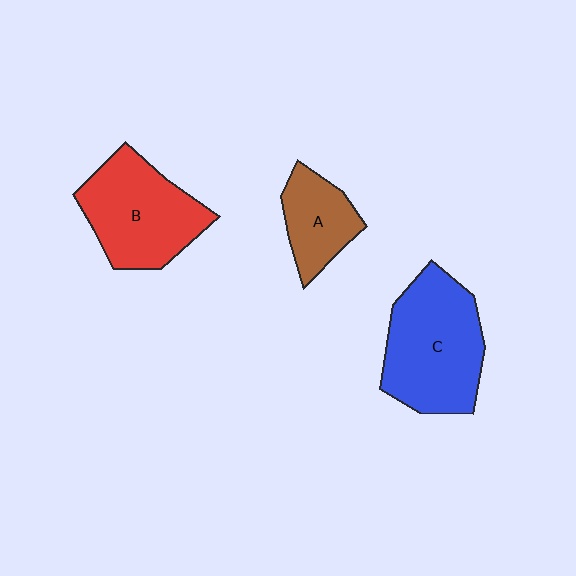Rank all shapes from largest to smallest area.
From largest to smallest: C (blue), B (red), A (brown).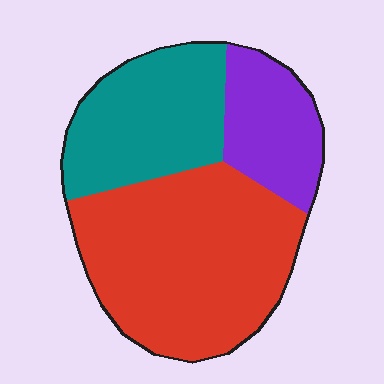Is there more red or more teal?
Red.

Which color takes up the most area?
Red, at roughly 50%.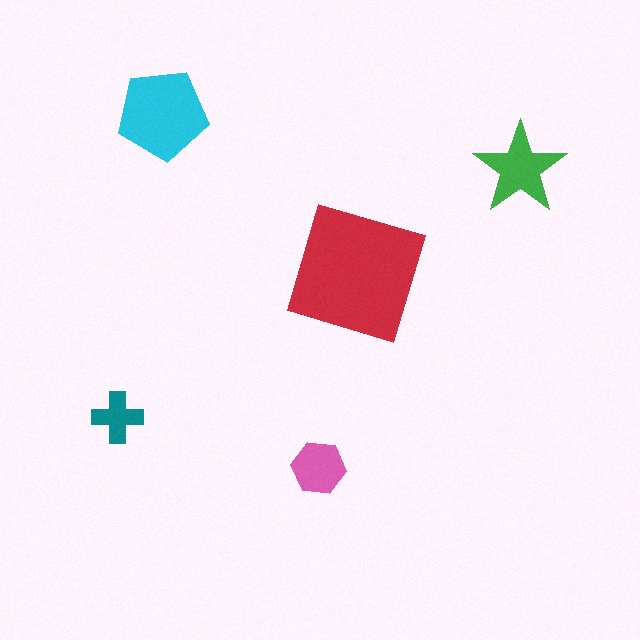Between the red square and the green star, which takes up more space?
The red square.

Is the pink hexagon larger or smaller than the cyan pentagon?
Smaller.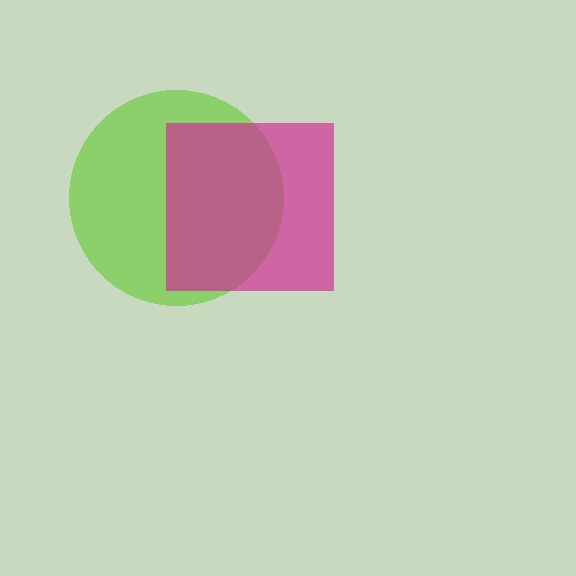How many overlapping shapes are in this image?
There are 2 overlapping shapes in the image.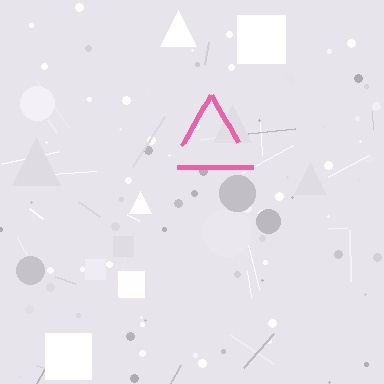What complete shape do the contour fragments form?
The contour fragments form a triangle.